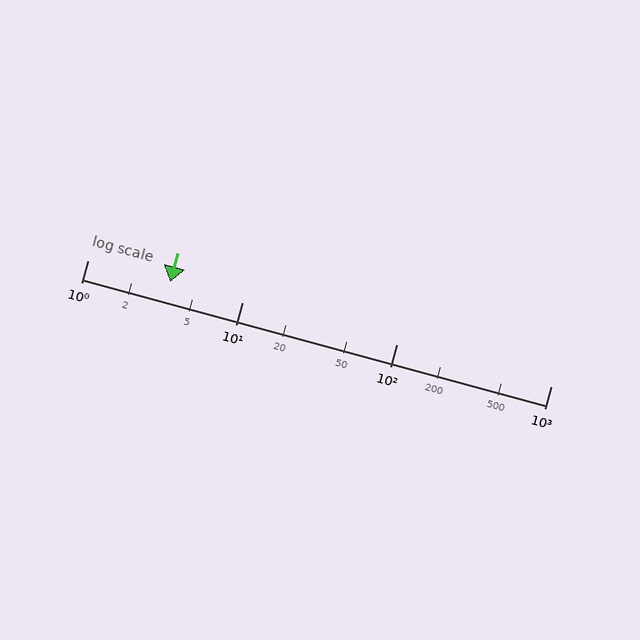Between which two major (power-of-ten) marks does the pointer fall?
The pointer is between 1 and 10.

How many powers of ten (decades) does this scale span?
The scale spans 3 decades, from 1 to 1000.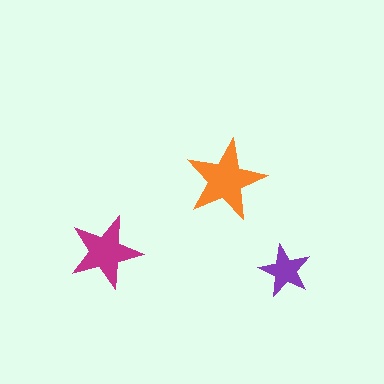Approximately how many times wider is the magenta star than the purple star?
About 1.5 times wider.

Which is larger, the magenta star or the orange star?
The orange one.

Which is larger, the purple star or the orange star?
The orange one.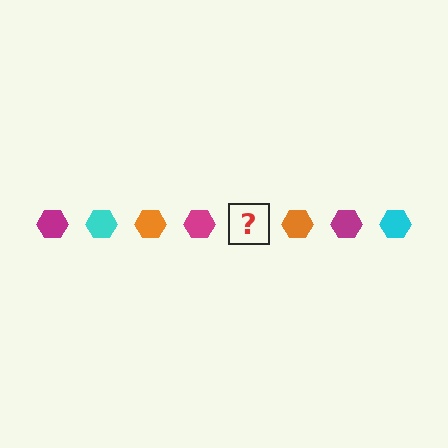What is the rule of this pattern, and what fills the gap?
The rule is that the pattern cycles through magenta, cyan, orange hexagons. The gap should be filled with a cyan hexagon.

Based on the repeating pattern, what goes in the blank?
The blank should be a cyan hexagon.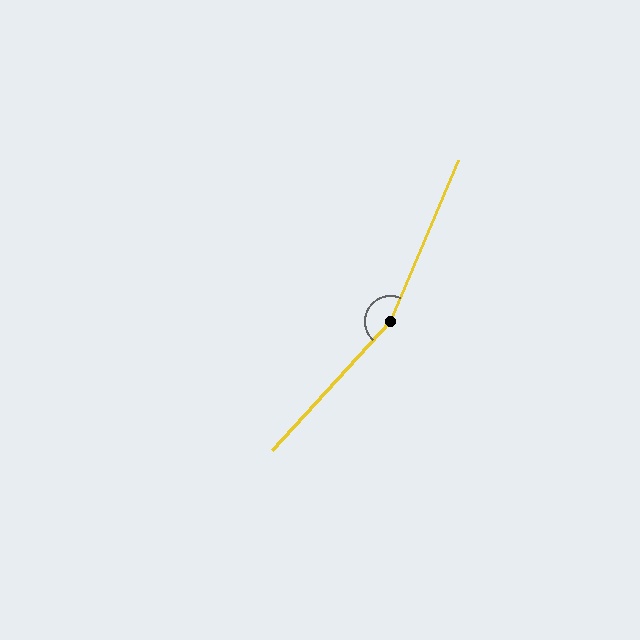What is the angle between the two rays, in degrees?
Approximately 161 degrees.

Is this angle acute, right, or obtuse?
It is obtuse.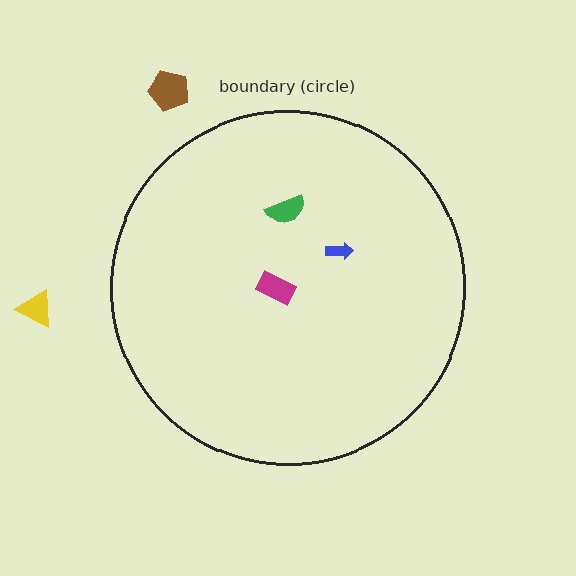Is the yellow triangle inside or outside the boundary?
Outside.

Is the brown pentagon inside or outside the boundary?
Outside.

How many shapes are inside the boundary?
3 inside, 2 outside.